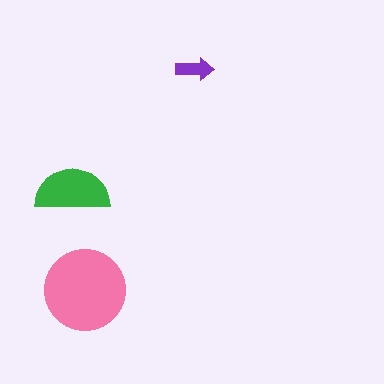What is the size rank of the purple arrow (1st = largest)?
3rd.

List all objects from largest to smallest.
The pink circle, the green semicircle, the purple arrow.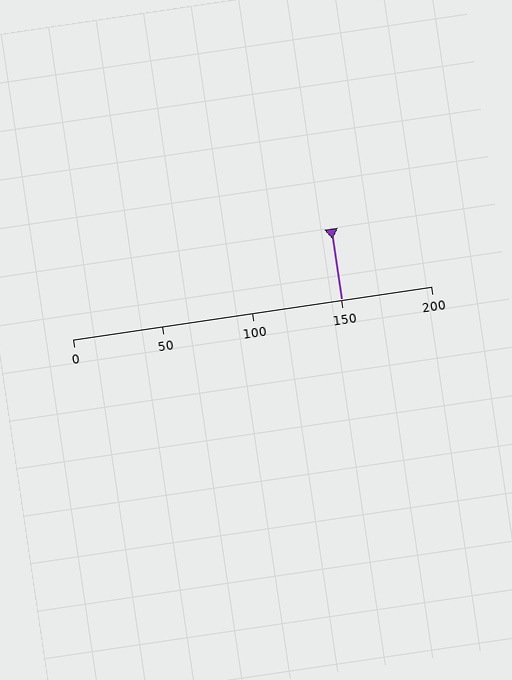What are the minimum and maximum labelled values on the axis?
The axis runs from 0 to 200.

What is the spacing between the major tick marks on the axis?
The major ticks are spaced 50 apart.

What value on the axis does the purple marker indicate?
The marker indicates approximately 150.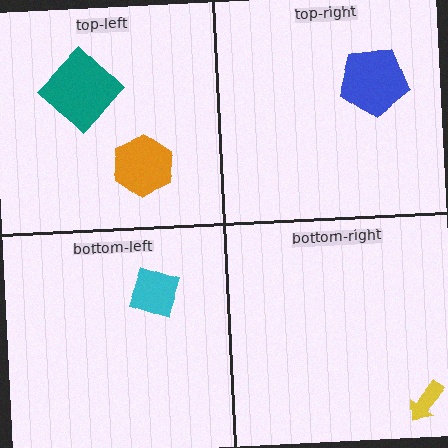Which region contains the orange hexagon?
The top-left region.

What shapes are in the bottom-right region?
The yellow arrow.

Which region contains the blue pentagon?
The top-right region.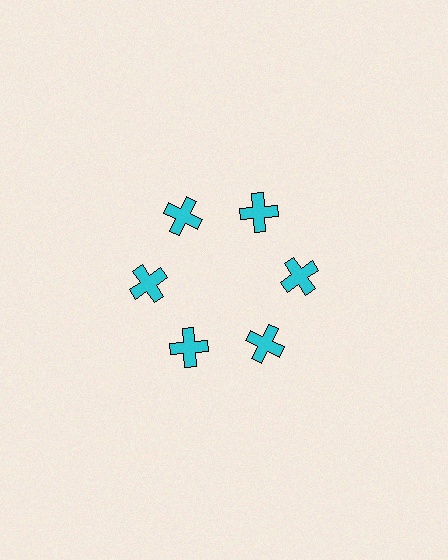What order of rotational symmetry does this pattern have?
This pattern has 6-fold rotational symmetry.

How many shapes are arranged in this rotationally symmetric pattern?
There are 6 shapes, arranged in 6 groups of 1.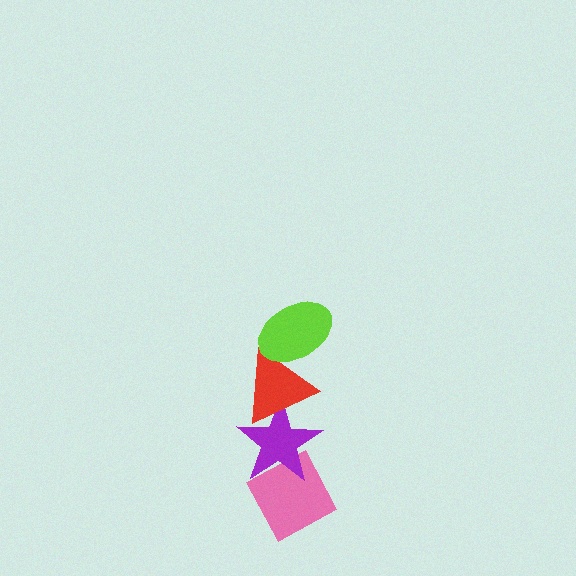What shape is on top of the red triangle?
The lime ellipse is on top of the red triangle.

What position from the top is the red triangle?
The red triangle is 2nd from the top.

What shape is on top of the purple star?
The red triangle is on top of the purple star.